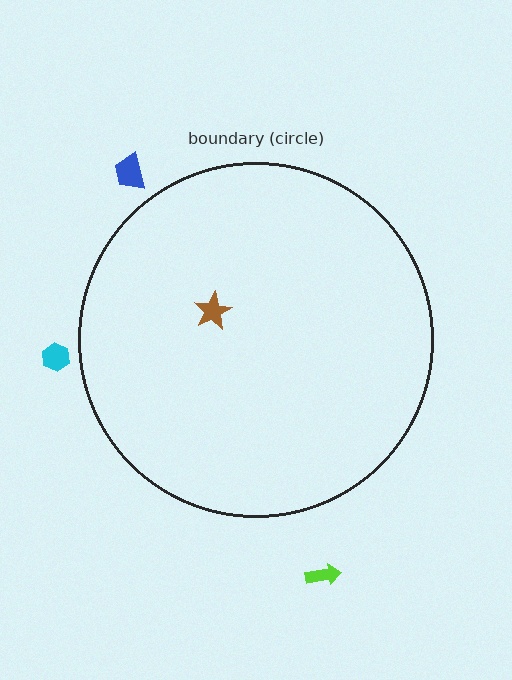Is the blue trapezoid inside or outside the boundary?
Outside.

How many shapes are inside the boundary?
1 inside, 3 outside.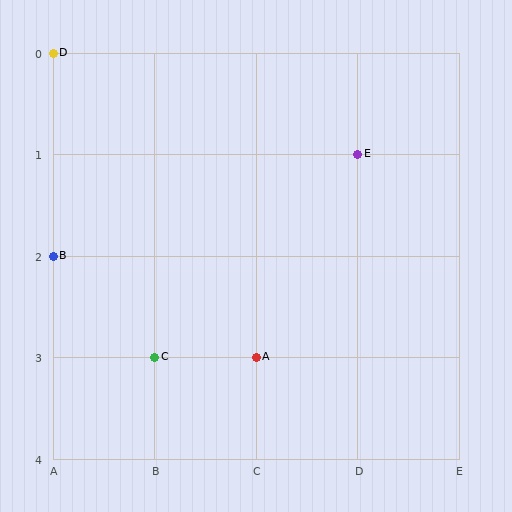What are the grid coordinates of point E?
Point E is at grid coordinates (D, 1).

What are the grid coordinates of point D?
Point D is at grid coordinates (A, 0).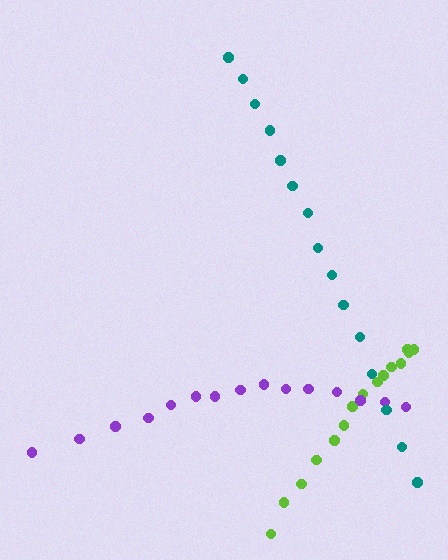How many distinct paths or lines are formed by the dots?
There are 3 distinct paths.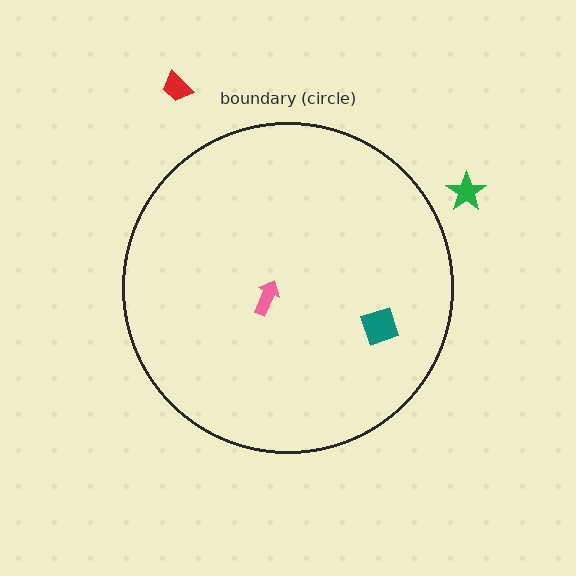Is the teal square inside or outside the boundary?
Inside.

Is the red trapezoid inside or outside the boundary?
Outside.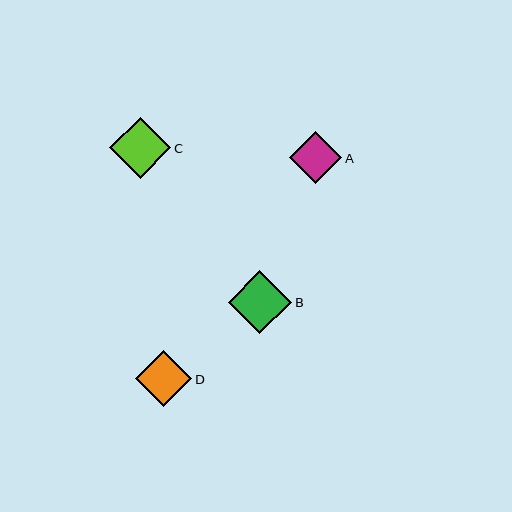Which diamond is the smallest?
Diamond A is the smallest with a size of approximately 53 pixels.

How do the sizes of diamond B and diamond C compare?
Diamond B and diamond C are approximately the same size.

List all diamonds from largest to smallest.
From largest to smallest: B, C, D, A.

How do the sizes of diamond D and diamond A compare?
Diamond D and diamond A are approximately the same size.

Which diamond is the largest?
Diamond B is the largest with a size of approximately 64 pixels.